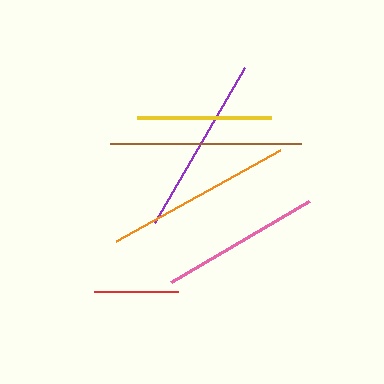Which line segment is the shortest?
The red line is the shortest at approximately 83 pixels.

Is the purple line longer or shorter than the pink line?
The purple line is longer than the pink line.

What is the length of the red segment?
The red segment is approximately 83 pixels long.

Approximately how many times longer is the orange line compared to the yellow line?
The orange line is approximately 1.4 times the length of the yellow line.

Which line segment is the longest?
The brown line is the longest at approximately 191 pixels.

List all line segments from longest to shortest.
From longest to shortest: brown, orange, purple, pink, yellow, red.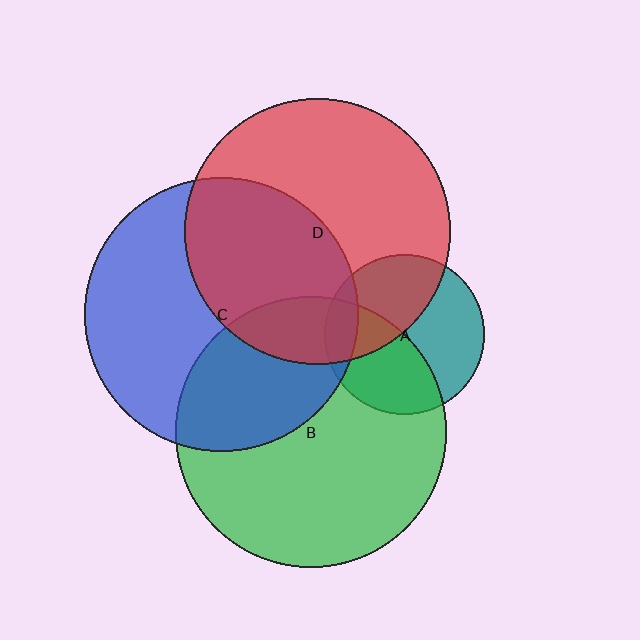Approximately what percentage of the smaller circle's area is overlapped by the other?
Approximately 45%.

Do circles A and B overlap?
Yes.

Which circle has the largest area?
Circle C (blue).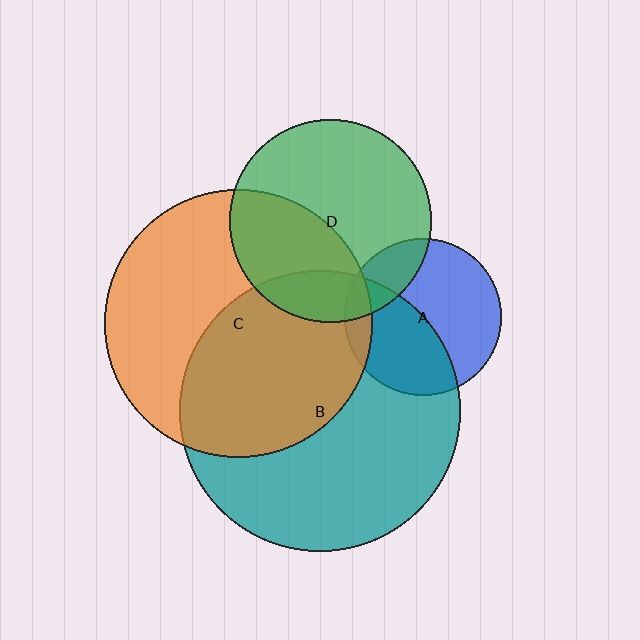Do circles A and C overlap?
Yes.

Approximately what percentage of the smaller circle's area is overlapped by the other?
Approximately 10%.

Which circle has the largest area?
Circle B (teal).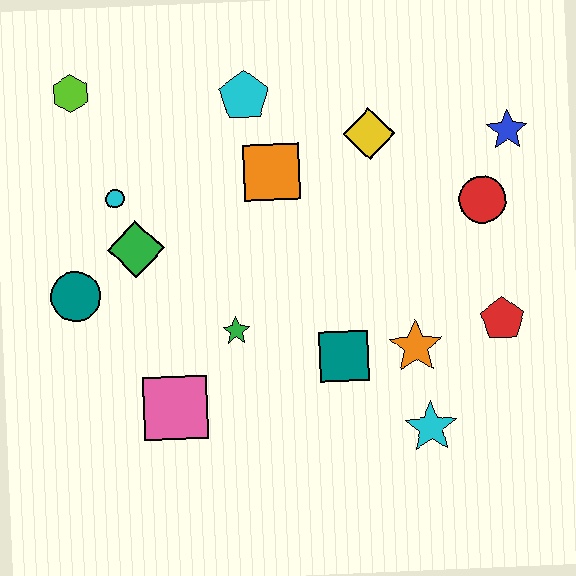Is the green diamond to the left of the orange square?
Yes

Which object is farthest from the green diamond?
The blue star is farthest from the green diamond.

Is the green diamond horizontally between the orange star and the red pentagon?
No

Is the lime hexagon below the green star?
No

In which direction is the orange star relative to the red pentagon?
The orange star is to the left of the red pentagon.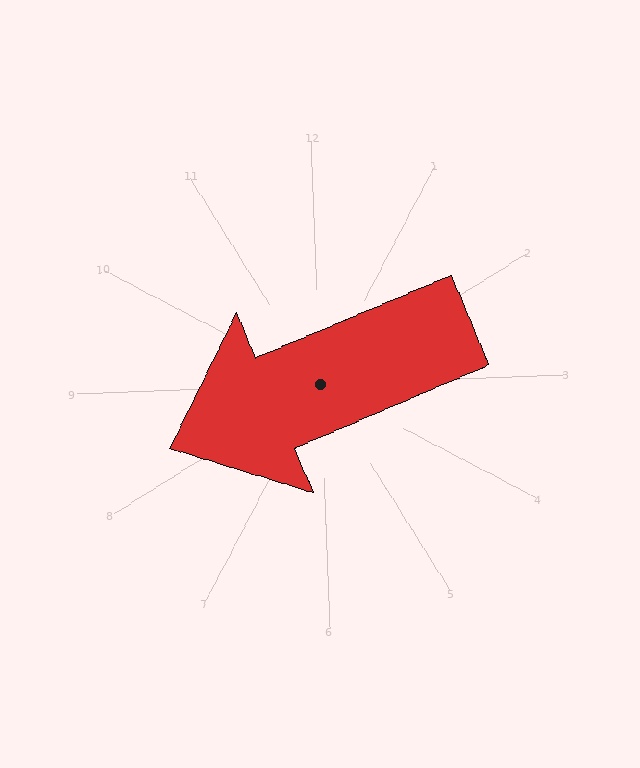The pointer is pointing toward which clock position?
Roughly 8 o'clock.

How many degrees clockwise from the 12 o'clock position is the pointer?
Approximately 249 degrees.